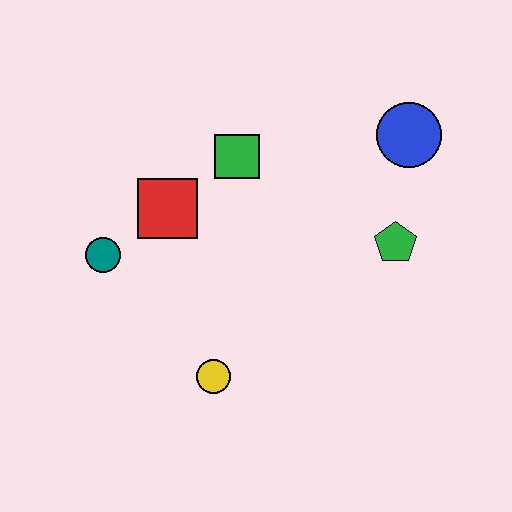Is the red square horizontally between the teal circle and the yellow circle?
Yes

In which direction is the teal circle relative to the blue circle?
The teal circle is to the left of the blue circle.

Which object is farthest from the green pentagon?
The teal circle is farthest from the green pentagon.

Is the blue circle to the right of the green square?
Yes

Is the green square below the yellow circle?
No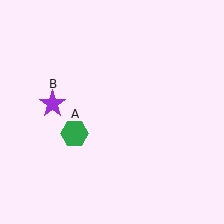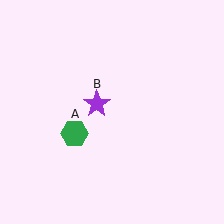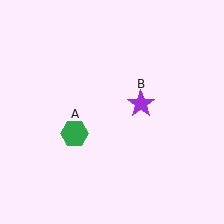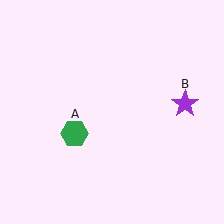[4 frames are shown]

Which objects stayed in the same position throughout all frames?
Green hexagon (object A) remained stationary.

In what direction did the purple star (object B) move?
The purple star (object B) moved right.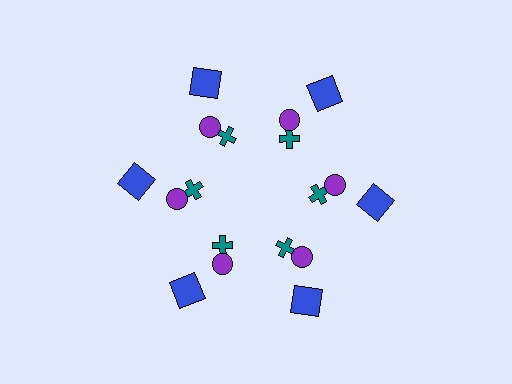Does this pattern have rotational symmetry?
Yes, this pattern has 6-fold rotational symmetry. It looks the same after rotating 60 degrees around the center.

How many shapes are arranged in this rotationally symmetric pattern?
There are 18 shapes, arranged in 6 groups of 3.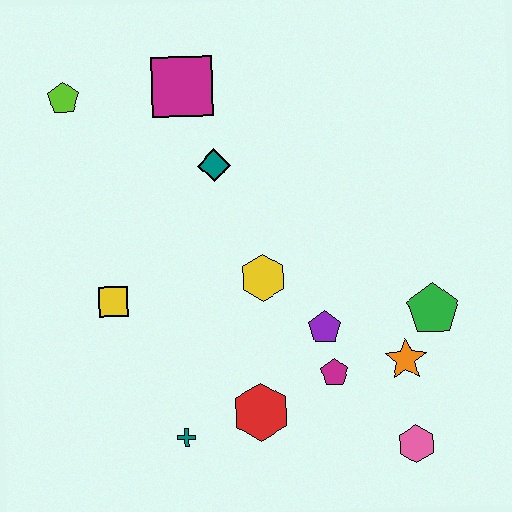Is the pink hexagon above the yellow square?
No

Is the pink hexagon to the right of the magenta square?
Yes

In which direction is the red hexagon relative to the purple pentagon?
The red hexagon is below the purple pentagon.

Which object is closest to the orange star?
The green pentagon is closest to the orange star.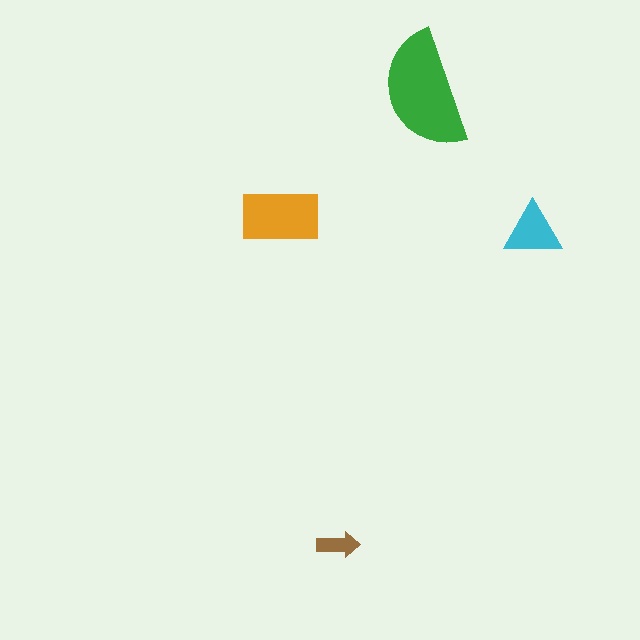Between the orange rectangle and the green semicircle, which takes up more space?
The green semicircle.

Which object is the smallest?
The brown arrow.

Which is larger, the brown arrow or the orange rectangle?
The orange rectangle.